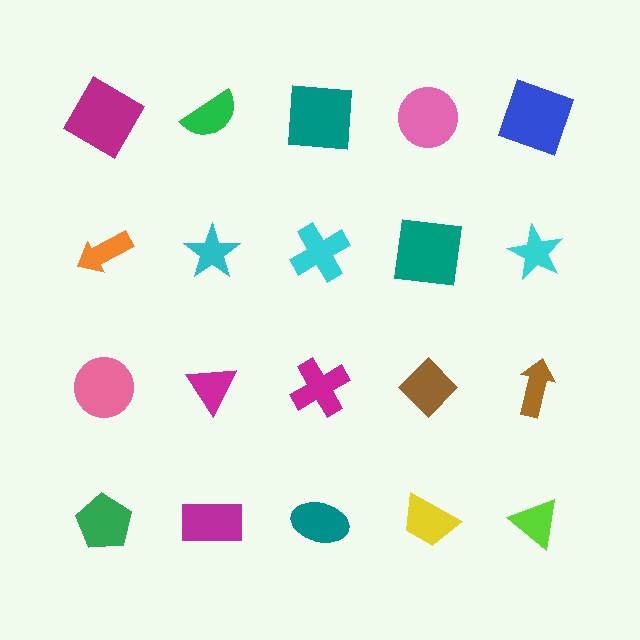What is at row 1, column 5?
A blue square.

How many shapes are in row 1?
5 shapes.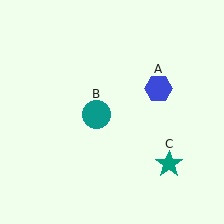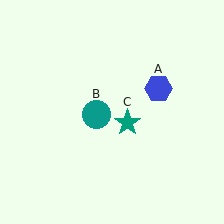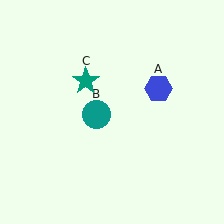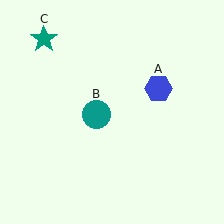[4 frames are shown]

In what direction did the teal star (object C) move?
The teal star (object C) moved up and to the left.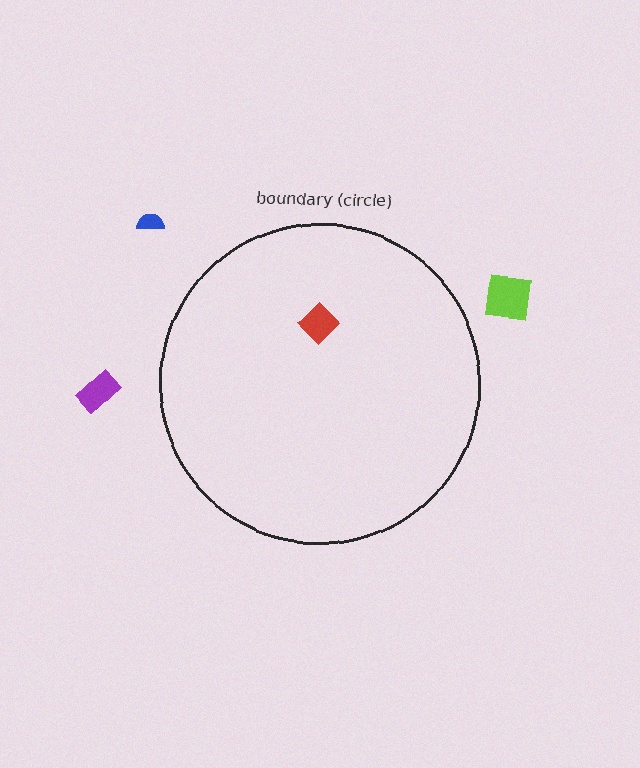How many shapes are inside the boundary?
1 inside, 3 outside.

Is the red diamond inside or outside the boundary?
Inside.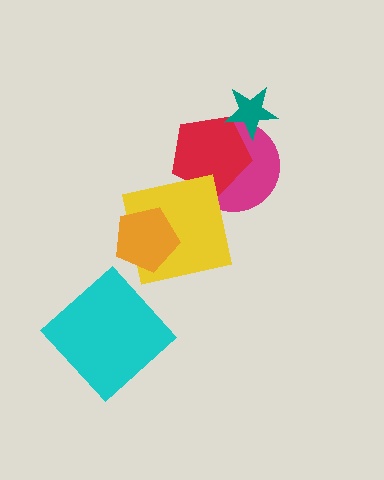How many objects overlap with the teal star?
2 objects overlap with the teal star.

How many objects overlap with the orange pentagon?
1 object overlaps with the orange pentagon.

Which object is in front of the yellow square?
The orange pentagon is in front of the yellow square.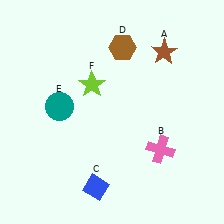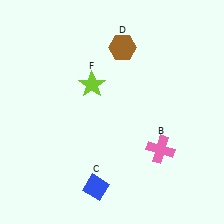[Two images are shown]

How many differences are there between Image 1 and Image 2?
There are 2 differences between the two images.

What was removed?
The teal circle (E), the brown star (A) were removed in Image 2.